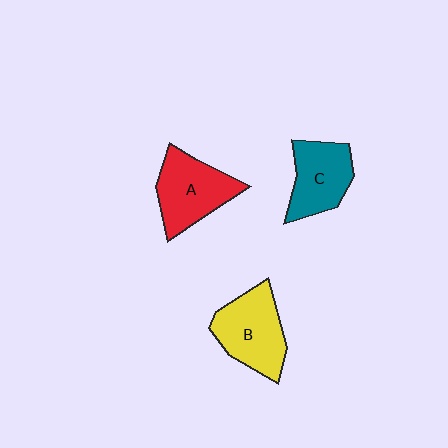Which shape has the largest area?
Shape B (yellow).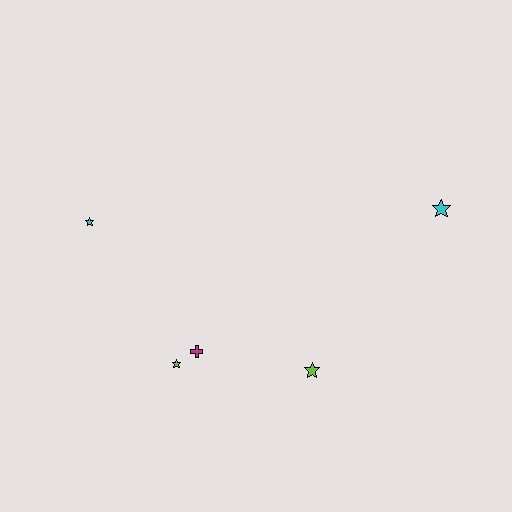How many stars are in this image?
There are 4 stars.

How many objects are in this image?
There are 5 objects.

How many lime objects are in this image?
There are 2 lime objects.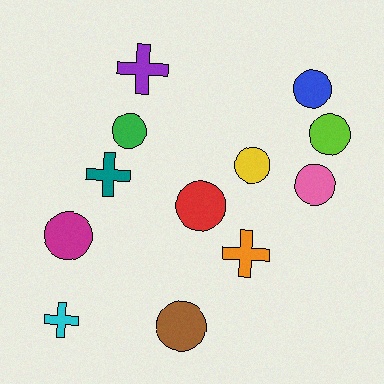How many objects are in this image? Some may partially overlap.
There are 12 objects.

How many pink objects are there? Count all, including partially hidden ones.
There is 1 pink object.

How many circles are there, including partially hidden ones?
There are 8 circles.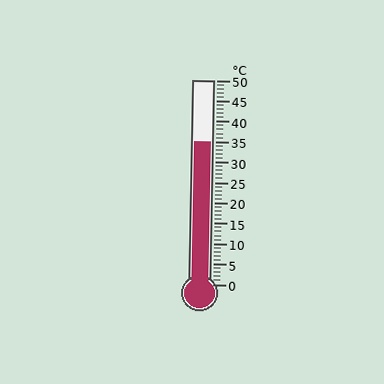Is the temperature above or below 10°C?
The temperature is above 10°C.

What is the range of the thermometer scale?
The thermometer scale ranges from 0°C to 50°C.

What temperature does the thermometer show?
The thermometer shows approximately 35°C.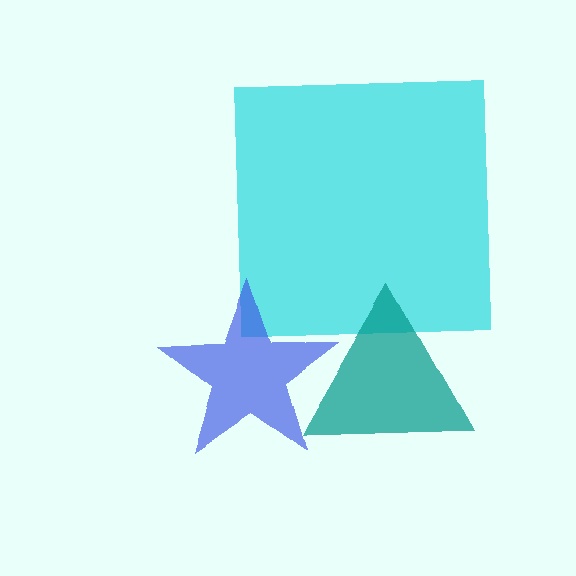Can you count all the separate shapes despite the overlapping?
Yes, there are 3 separate shapes.